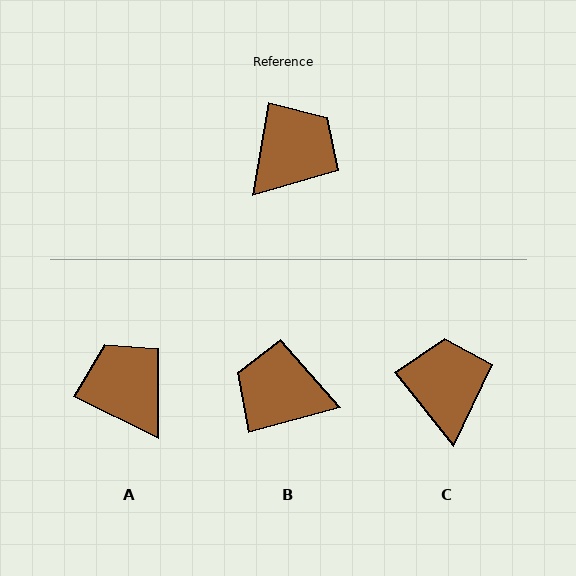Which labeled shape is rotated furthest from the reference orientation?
B, about 115 degrees away.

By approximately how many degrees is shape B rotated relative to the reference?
Approximately 115 degrees counter-clockwise.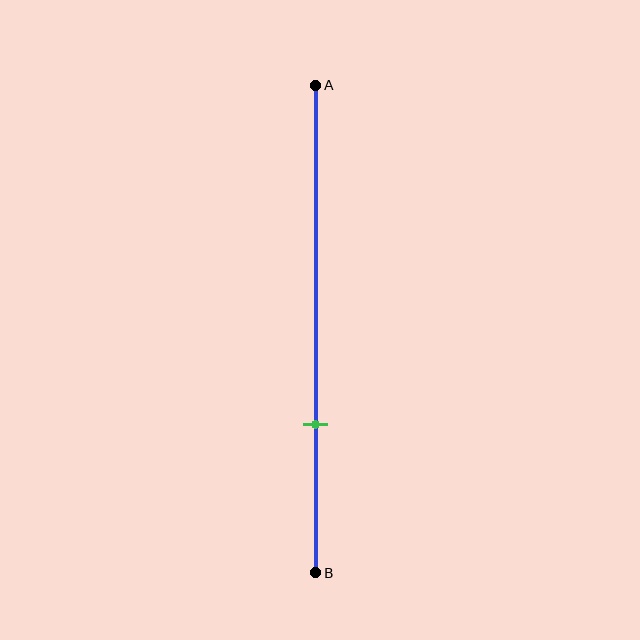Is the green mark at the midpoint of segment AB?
No, the mark is at about 70% from A, not at the 50% midpoint.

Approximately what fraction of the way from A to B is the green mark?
The green mark is approximately 70% of the way from A to B.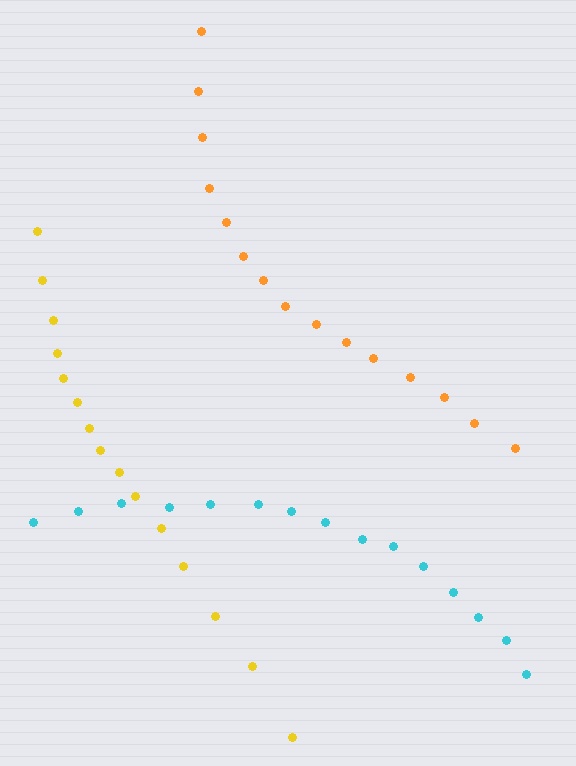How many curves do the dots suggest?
There are 3 distinct paths.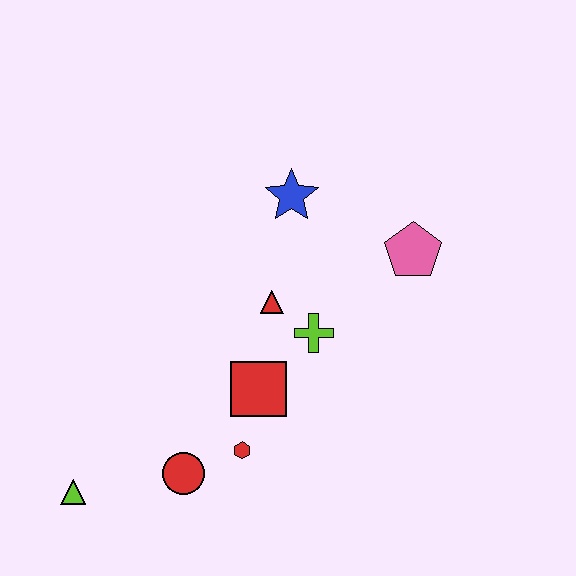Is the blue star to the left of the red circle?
No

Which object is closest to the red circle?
The red hexagon is closest to the red circle.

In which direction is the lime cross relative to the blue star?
The lime cross is below the blue star.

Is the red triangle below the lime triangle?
No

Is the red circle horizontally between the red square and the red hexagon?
No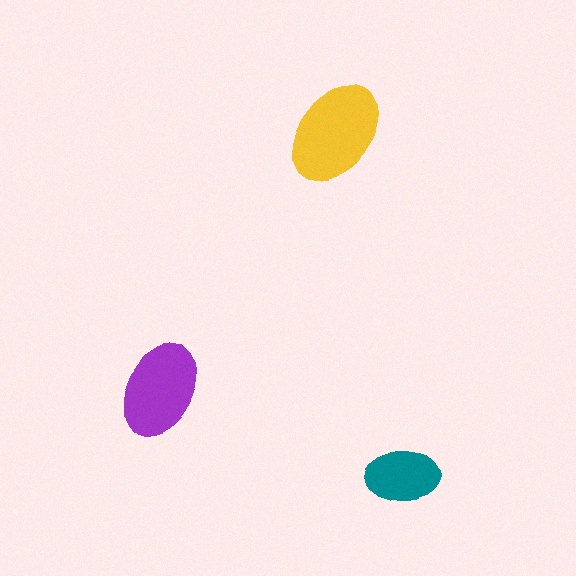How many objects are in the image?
There are 3 objects in the image.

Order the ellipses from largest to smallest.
the yellow one, the purple one, the teal one.